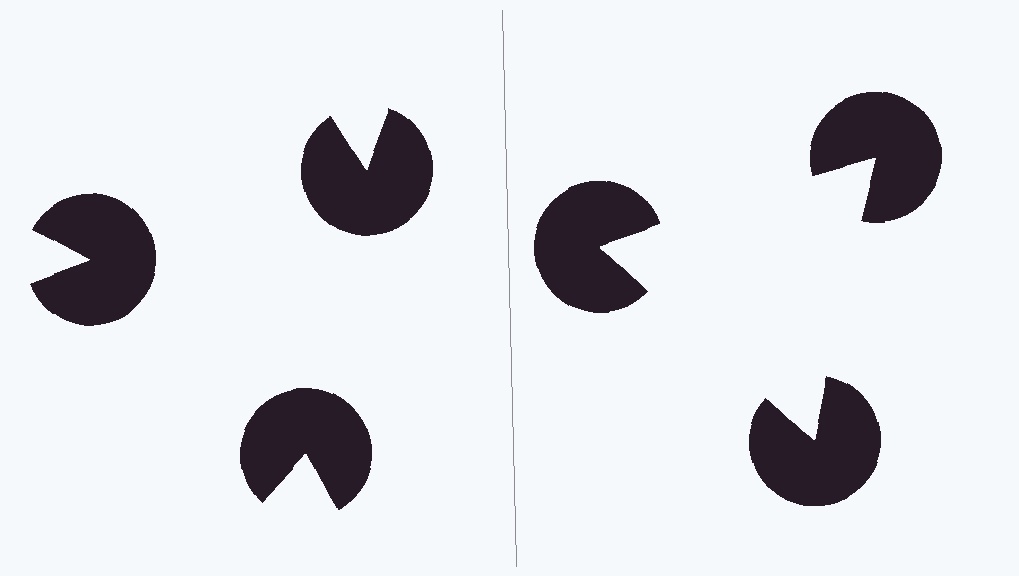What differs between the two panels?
The pac-man discs are positioned identically on both sides; only the wedge orientations differ. On the right they align to a triangle; on the left they are misaligned.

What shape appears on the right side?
An illusory triangle.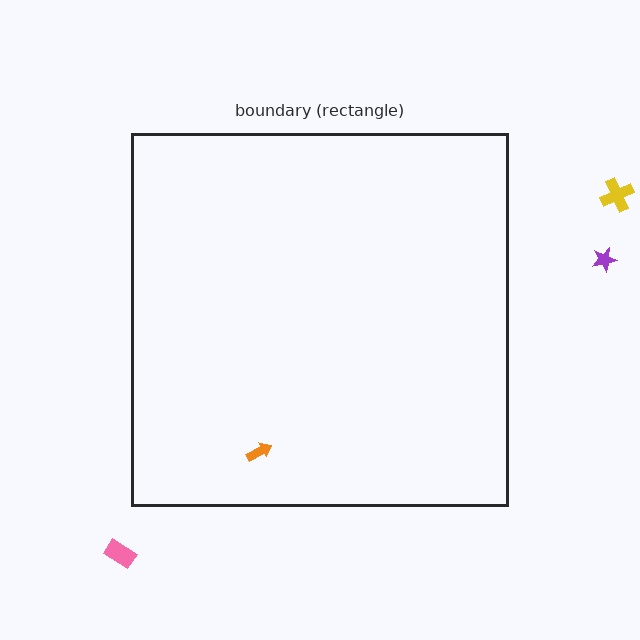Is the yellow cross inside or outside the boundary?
Outside.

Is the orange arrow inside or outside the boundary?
Inside.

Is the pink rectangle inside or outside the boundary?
Outside.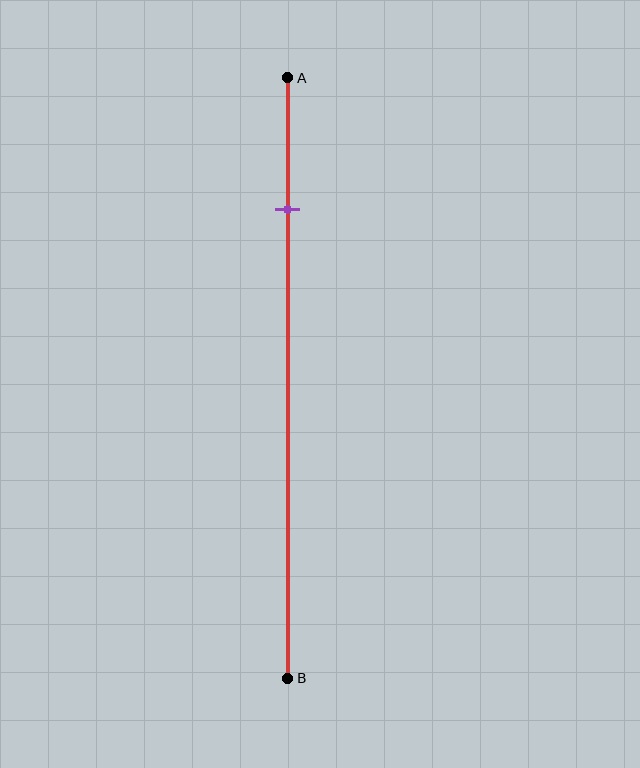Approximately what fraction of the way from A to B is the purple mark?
The purple mark is approximately 20% of the way from A to B.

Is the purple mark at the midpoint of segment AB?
No, the mark is at about 20% from A, not at the 50% midpoint.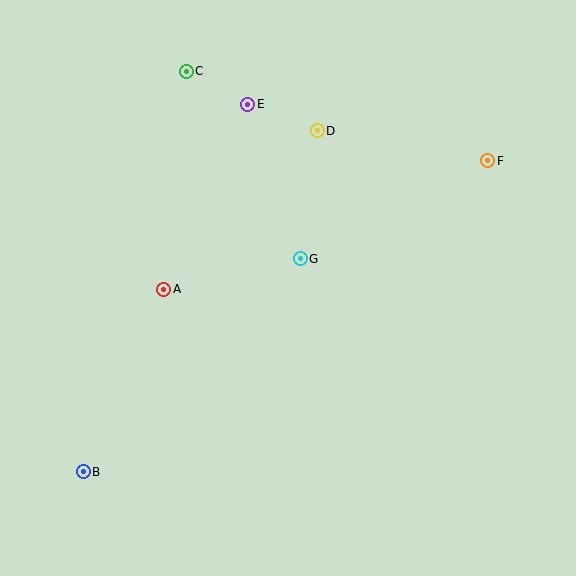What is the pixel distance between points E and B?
The distance between E and B is 403 pixels.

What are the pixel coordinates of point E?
Point E is at (248, 104).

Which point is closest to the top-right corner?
Point F is closest to the top-right corner.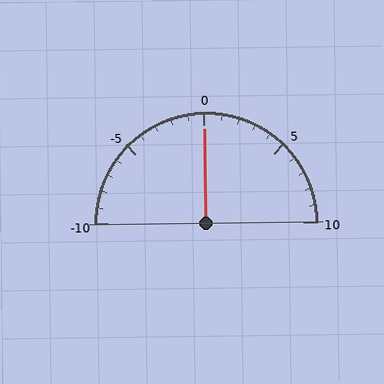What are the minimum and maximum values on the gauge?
The gauge ranges from -10 to 10.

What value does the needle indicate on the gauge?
The needle indicates approximately 0.